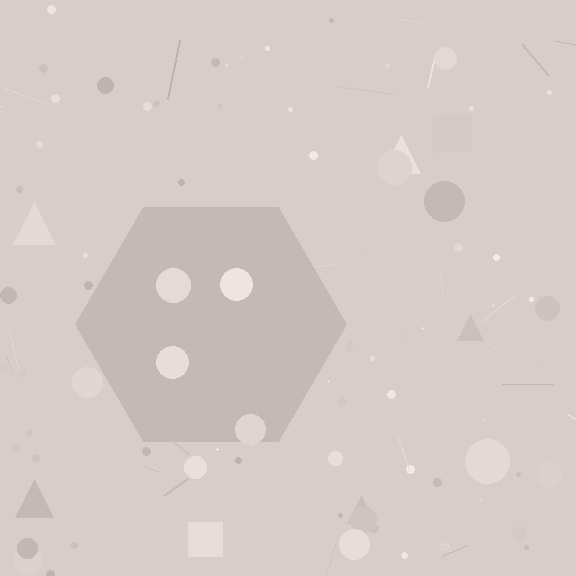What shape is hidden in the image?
A hexagon is hidden in the image.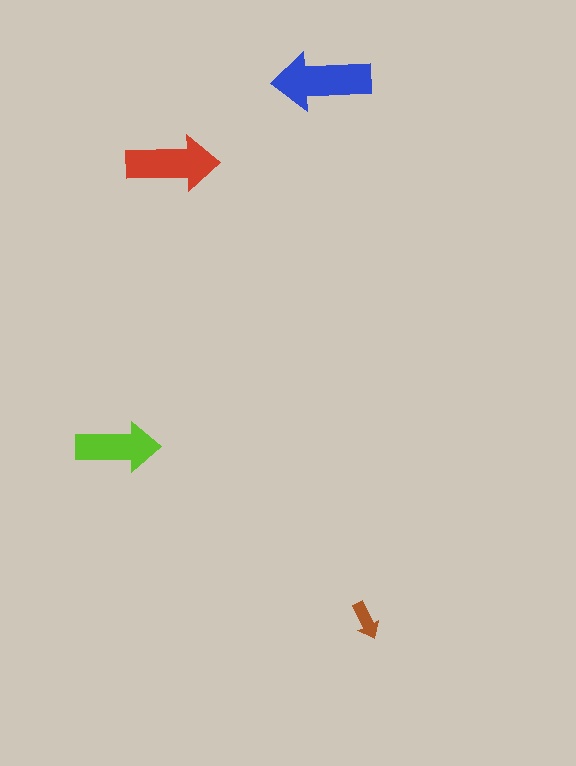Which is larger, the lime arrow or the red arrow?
The red one.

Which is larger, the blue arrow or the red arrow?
The blue one.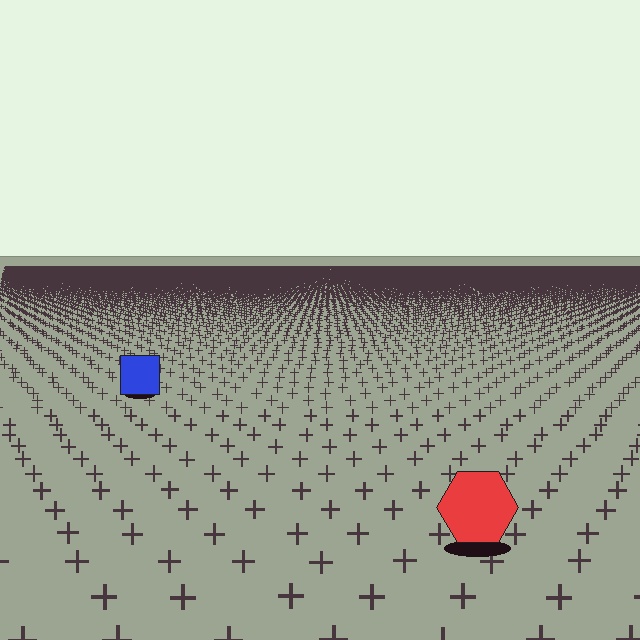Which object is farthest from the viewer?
The blue square is farthest from the viewer. It appears smaller and the ground texture around it is denser.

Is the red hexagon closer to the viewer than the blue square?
Yes. The red hexagon is closer — you can tell from the texture gradient: the ground texture is coarser near it.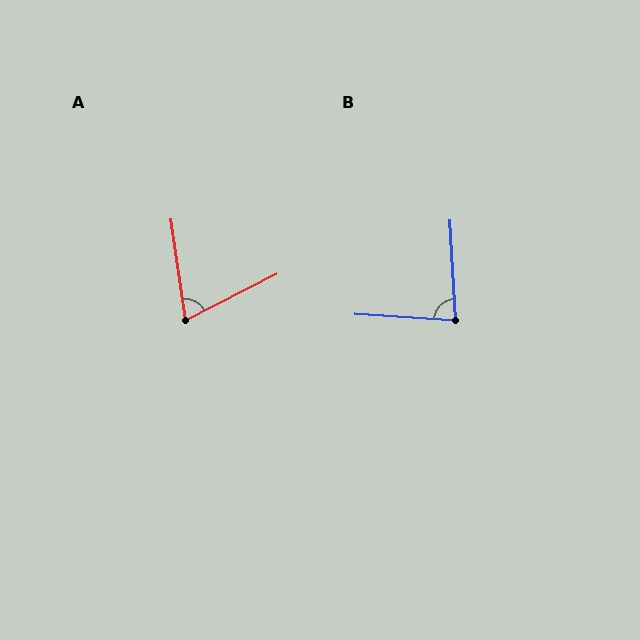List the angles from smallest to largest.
A (72°), B (84°).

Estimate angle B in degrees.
Approximately 84 degrees.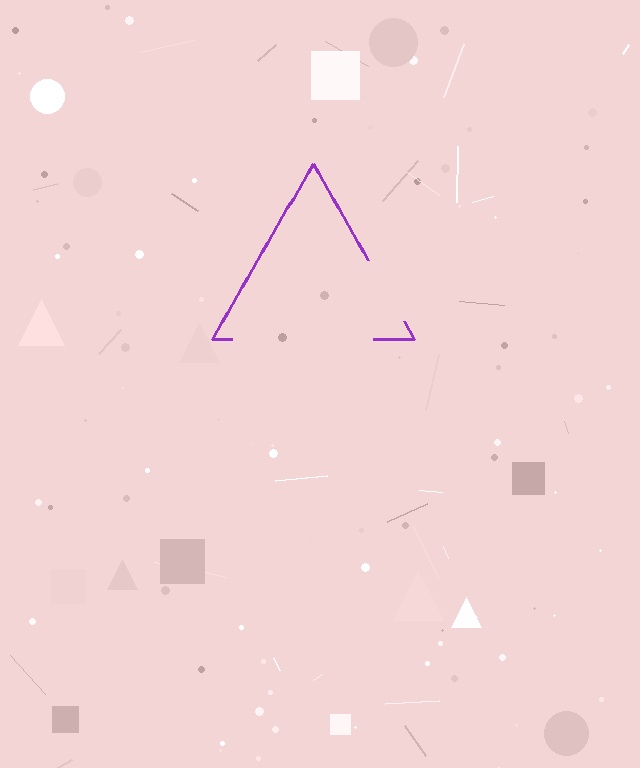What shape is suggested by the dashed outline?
The dashed outline suggests a triangle.